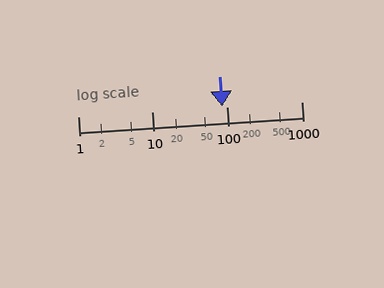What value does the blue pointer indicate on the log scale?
The pointer indicates approximately 85.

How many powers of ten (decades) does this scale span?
The scale spans 3 decades, from 1 to 1000.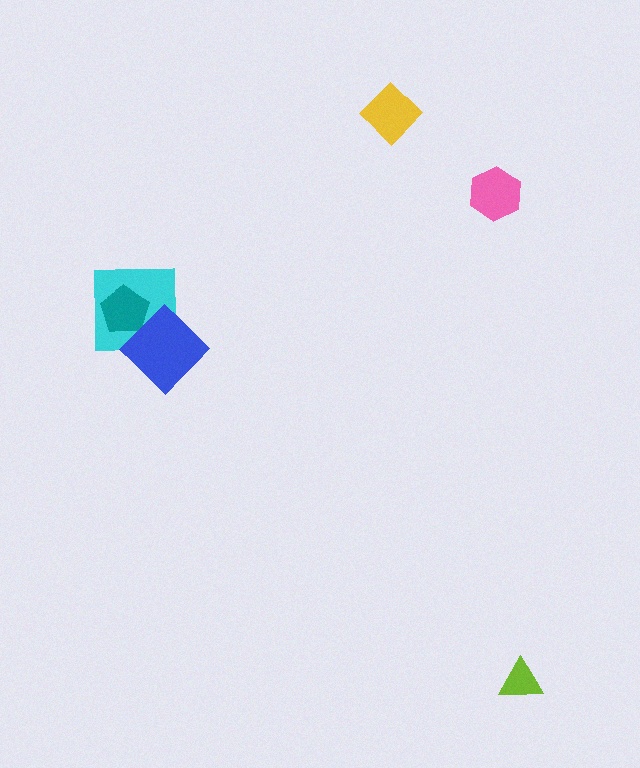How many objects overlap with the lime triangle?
0 objects overlap with the lime triangle.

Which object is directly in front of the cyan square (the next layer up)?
The teal pentagon is directly in front of the cyan square.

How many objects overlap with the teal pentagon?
2 objects overlap with the teal pentagon.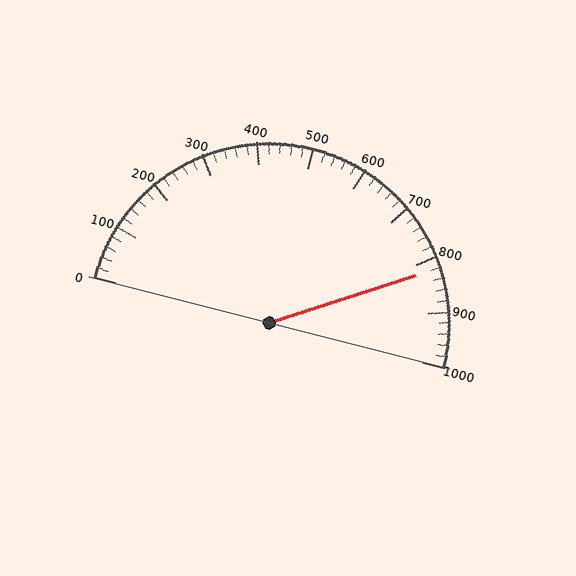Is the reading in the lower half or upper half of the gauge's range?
The reading is in the upper half of the range (0 to 1000).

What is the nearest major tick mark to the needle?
The nearest major tick mark is 800.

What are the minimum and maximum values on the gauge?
The gauge ranges from 0 to 1000.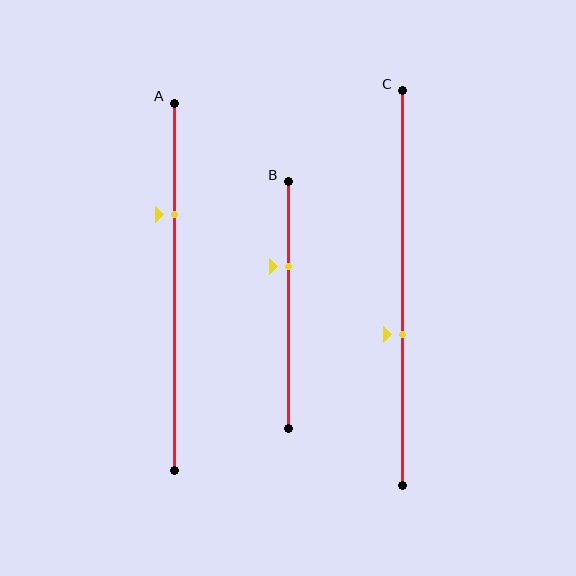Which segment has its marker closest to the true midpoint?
Segment C has its marker closest to the true midpoint.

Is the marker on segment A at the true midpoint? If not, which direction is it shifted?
No, the marker on segment A is shifted upward by about 20% of the segment length.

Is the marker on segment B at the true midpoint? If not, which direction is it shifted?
No, the marker on segment B is shifted upward by about 16% of the segment length.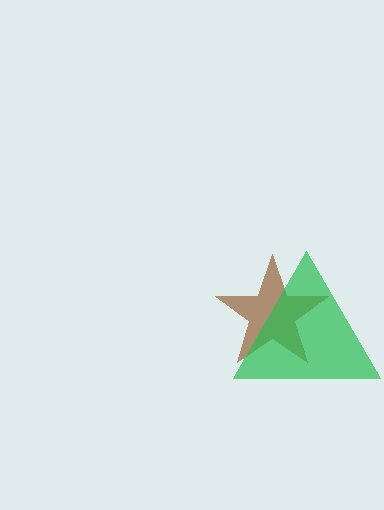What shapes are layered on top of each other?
The layered shapes are: a brown star, a green triangle.